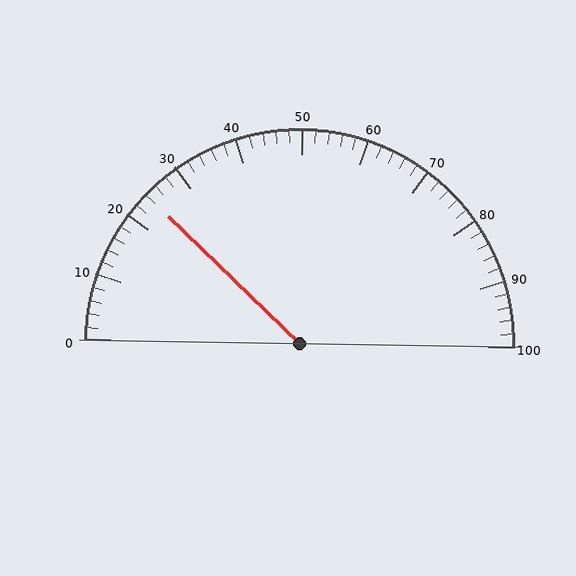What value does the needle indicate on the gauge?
The needle indicates approximately 24.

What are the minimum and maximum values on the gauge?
The gauge ranges from 0 to 100.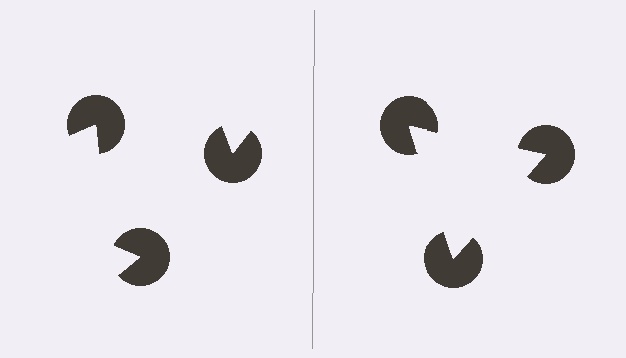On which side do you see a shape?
An illusory triangle appears on the right side. On the left side the wedge cuts are rotated, so no coherent shape forms.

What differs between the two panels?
The pac-man discs are positioned identically on both sides; only the wedge orientations differ. On the right they align to a triangle; on the left they are misaligned.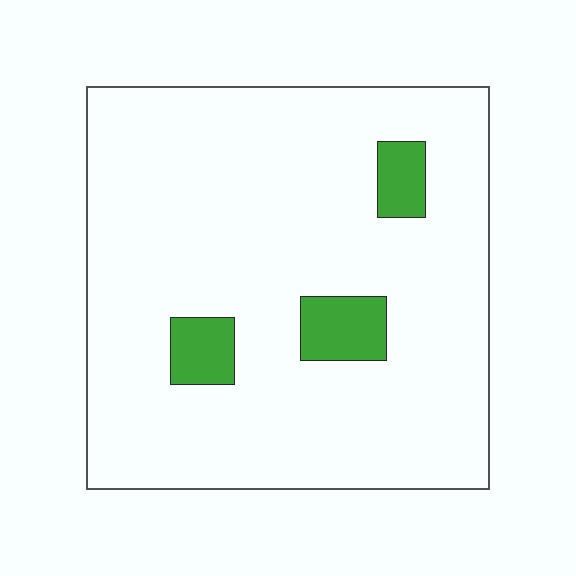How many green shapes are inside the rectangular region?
3.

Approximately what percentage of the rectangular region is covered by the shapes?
Approximately 10%.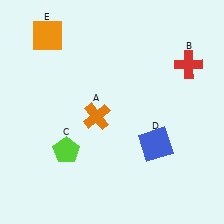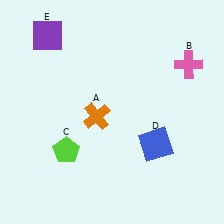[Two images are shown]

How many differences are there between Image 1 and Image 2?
There are 2 differences between the two images.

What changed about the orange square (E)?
In Image 1, E is orange. In Image 2, it changed to purple.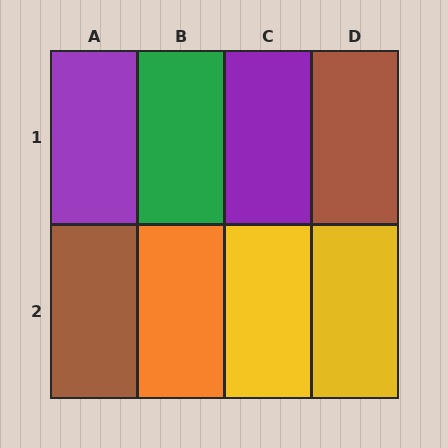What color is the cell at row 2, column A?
Brown.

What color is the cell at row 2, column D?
Yellow.